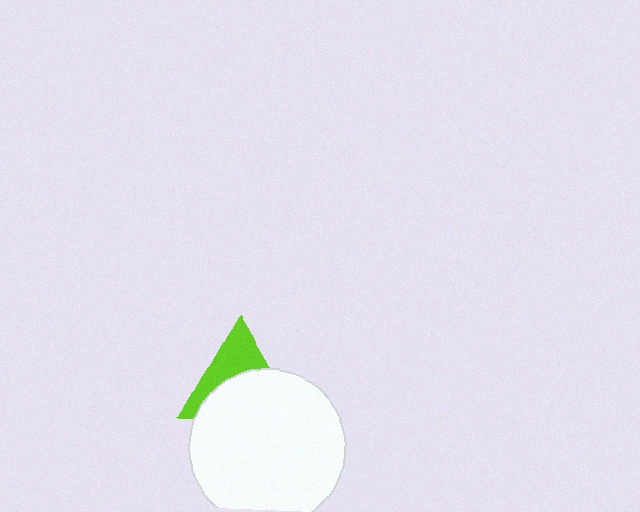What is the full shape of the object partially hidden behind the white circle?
The partially hidden object is a lime triangle.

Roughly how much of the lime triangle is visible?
A small part of it is visible (roughly 43%).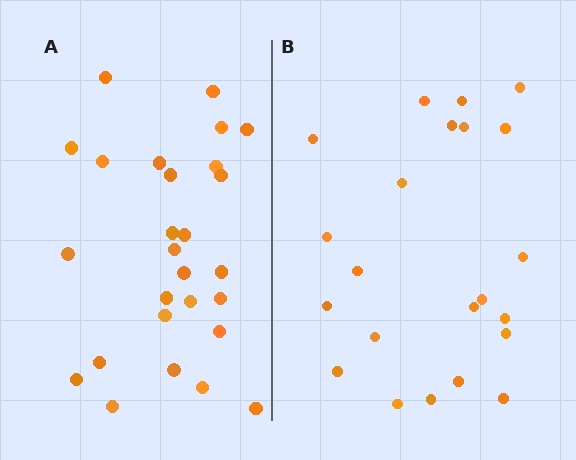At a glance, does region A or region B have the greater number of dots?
Region A (the left region) has more dots.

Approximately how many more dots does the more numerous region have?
Region A has about 5 more dots than region B.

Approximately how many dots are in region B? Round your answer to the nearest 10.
About 20 dots. (The exact count is 22, which rounds to 20.)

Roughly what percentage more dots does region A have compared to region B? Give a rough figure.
About 25% more.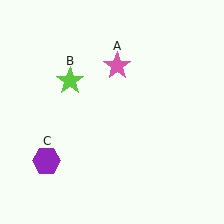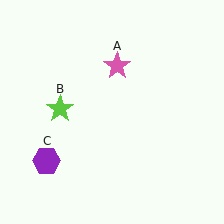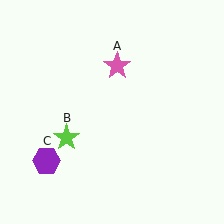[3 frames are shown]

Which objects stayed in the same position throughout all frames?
Pink star (object A) and purple hexagon (object C) remained stationary.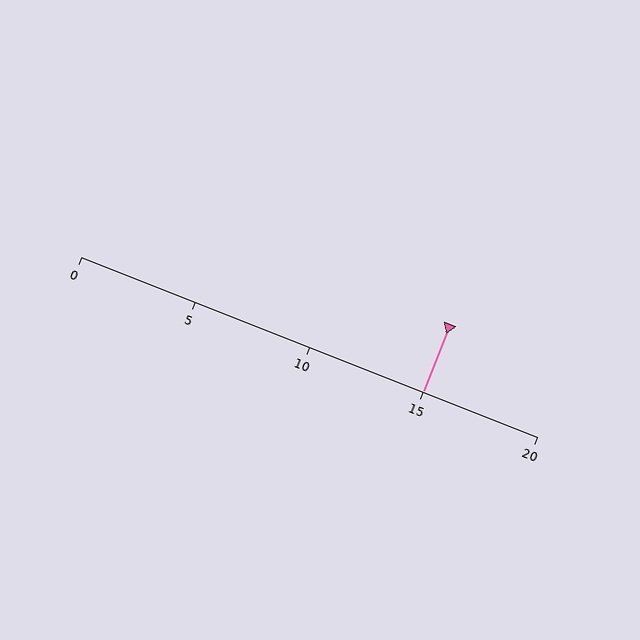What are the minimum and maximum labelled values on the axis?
The axis runs from 0 to 20.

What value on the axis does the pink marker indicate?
The marker indicates approximately 15.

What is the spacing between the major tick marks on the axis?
The major ticks are spaced 5 apart.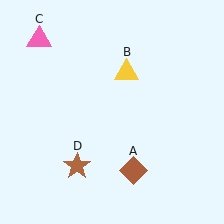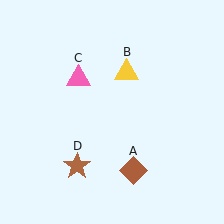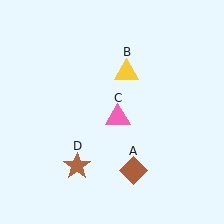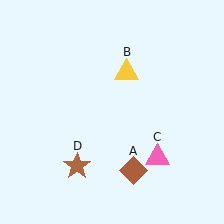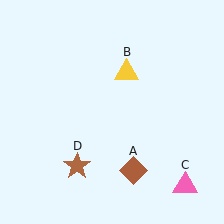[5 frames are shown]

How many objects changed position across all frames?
1 object changed position: pink triangle (object C).